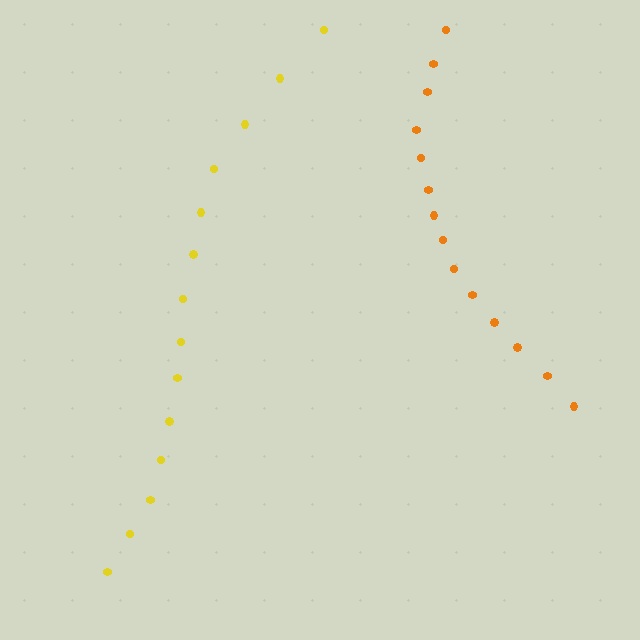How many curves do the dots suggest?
There are 2 distinct paths.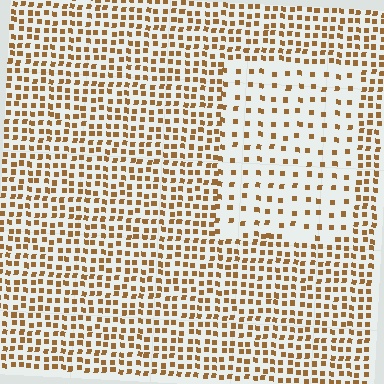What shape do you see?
I see a rectangle.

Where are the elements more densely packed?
The elements are more densely packed outside the rectangle boundary.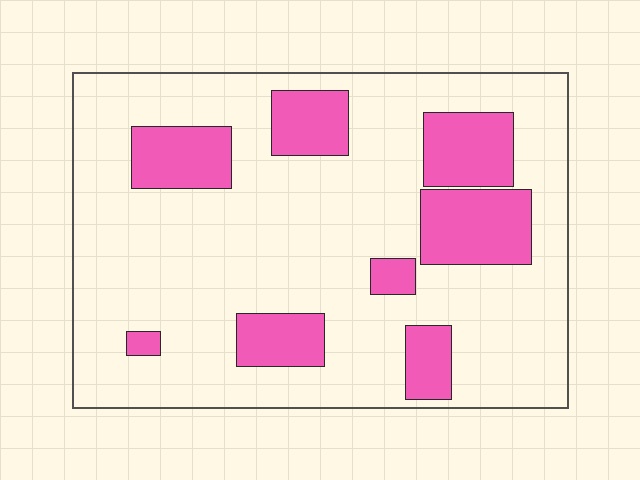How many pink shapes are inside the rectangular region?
8.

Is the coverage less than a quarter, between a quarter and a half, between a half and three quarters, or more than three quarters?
Less than a quarter.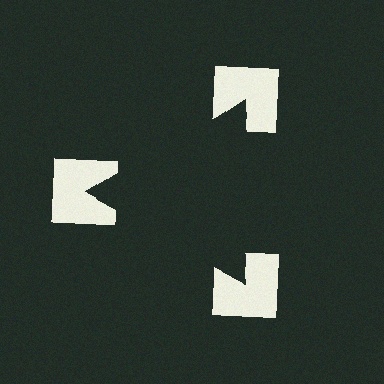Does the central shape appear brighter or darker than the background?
It typically appears slightly darker than the background, even though no actual brightness change is drawn.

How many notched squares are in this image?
There are 3 — one at each vertex of the illusory triangle.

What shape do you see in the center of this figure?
An illusory triangle — its edges are inferred from the aligned wedge cuts in the notched squares, not physically drawn.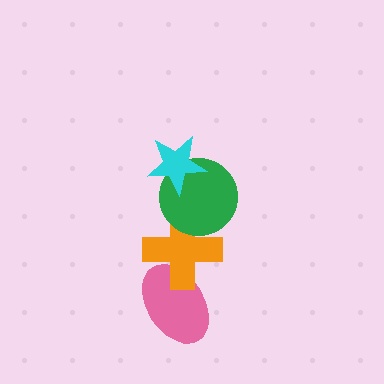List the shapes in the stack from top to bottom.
From top to bottom: the cyan star, the green circle, the orange cross, the pink ellipse.